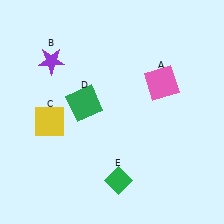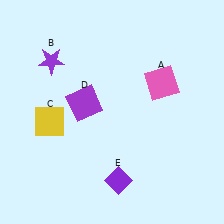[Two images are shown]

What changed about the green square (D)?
In Image 1, D is green. In Image 2, it changed to purple.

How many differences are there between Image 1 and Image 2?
There are 2 differences between the two images.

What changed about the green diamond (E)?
In Image 1, E is green. In Image 2, it changed to purple.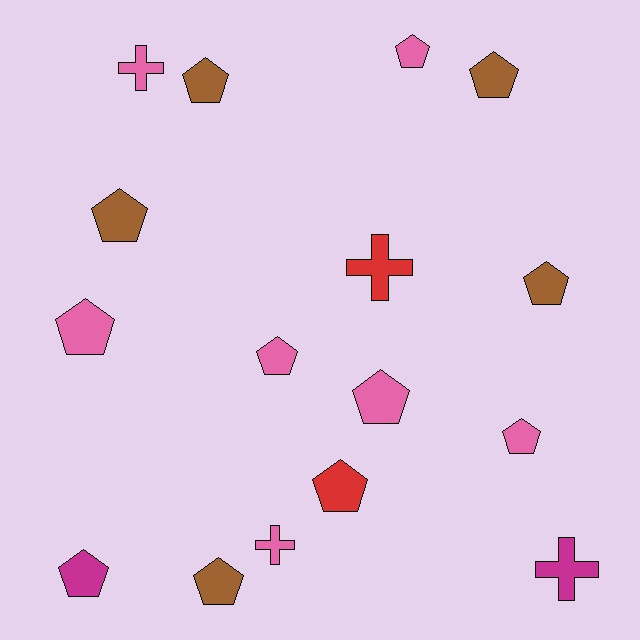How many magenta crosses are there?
There is 1 magenta cross.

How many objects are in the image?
There are 16 objects.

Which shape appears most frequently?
Pentagon, with 12 objects.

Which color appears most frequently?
Pink, with 7 objects.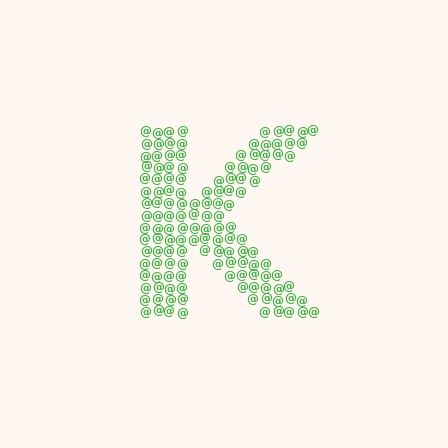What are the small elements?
The small elements are at signs.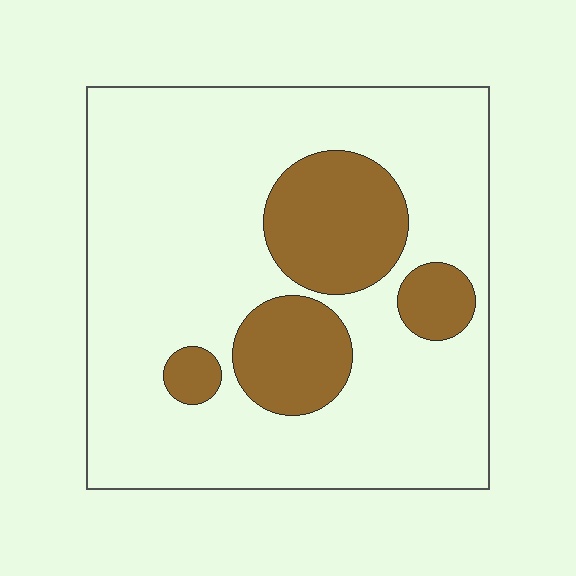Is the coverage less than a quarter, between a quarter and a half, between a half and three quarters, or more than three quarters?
Less than a quarter.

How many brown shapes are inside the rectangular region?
4.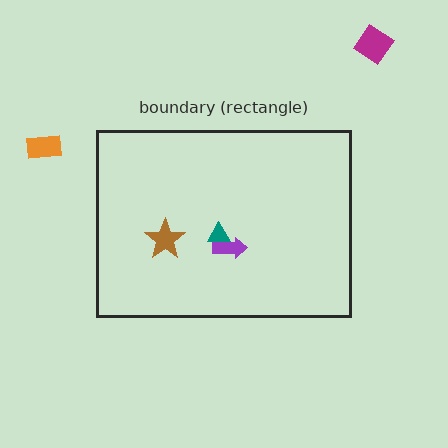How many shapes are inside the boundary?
3 inside, 2 outside.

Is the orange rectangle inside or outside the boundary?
Outside.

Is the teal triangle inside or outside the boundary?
Inside.